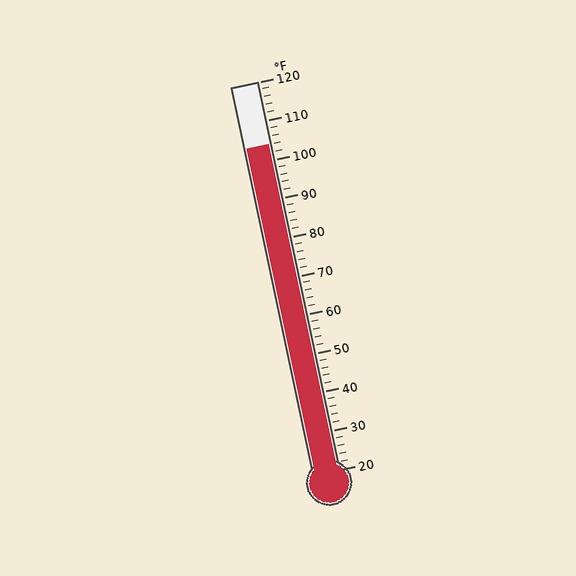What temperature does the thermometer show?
The thermometer shows approximately 104°F.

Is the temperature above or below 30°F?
The temperature is above 30°F.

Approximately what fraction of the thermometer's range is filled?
The thermometer is filled to approximately 85% of its range.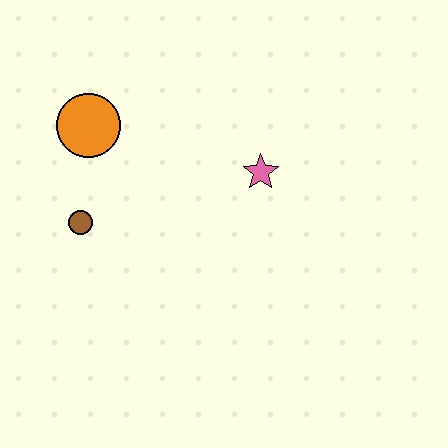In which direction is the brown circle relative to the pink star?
The brown circle is to the left of the pink star.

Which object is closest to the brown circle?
The orange circle is closest to the brown circle.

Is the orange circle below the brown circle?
No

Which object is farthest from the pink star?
The brown circle is farthest from the pink star.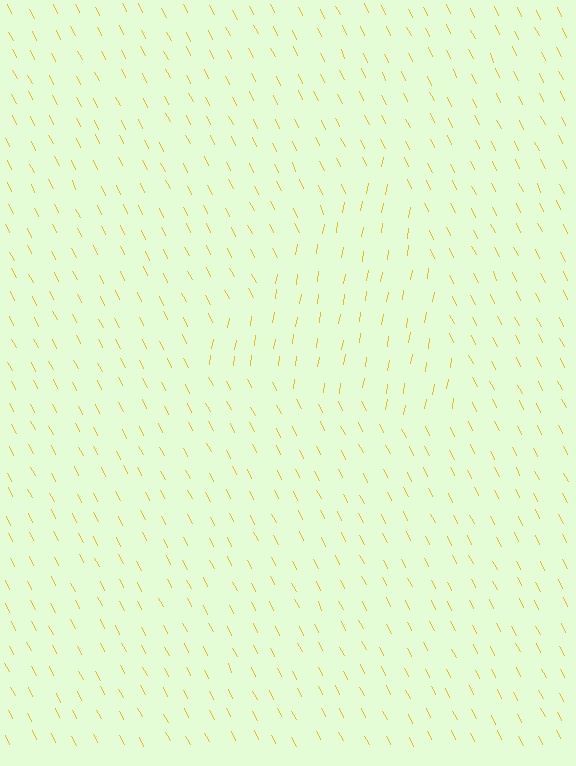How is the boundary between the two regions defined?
The boundary is defined purely by a change in line orientation (approximately 36 degrees difference). All lines are the same color and thickness.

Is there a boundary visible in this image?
Yes, there is a texture boundary formed by a change in line orientation.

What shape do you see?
I see a triangle.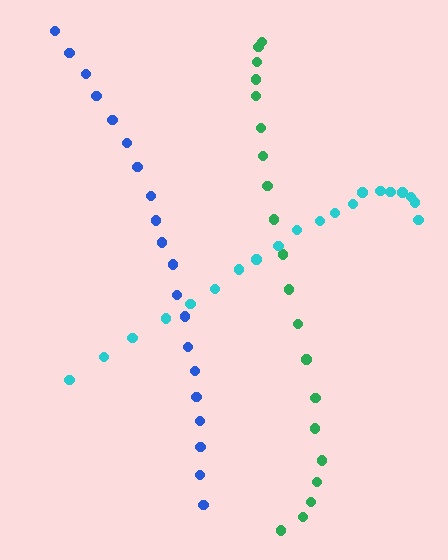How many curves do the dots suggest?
There are 3 distinct paths.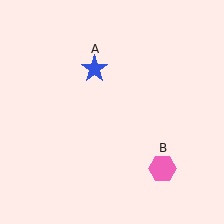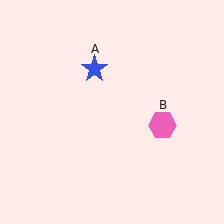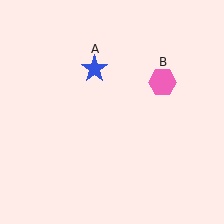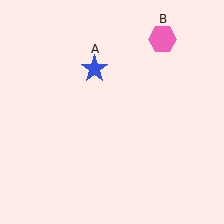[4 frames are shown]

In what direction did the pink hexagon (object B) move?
The pink hexagon (object B) moved up.